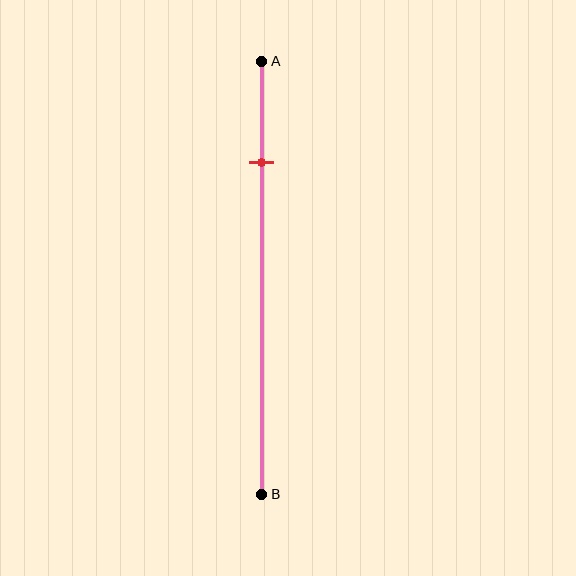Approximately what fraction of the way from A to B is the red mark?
The red mark is approximately 25% of the way from A to B.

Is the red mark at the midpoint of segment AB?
No, the mark is at about 25% from A, not at the 50% midpoint.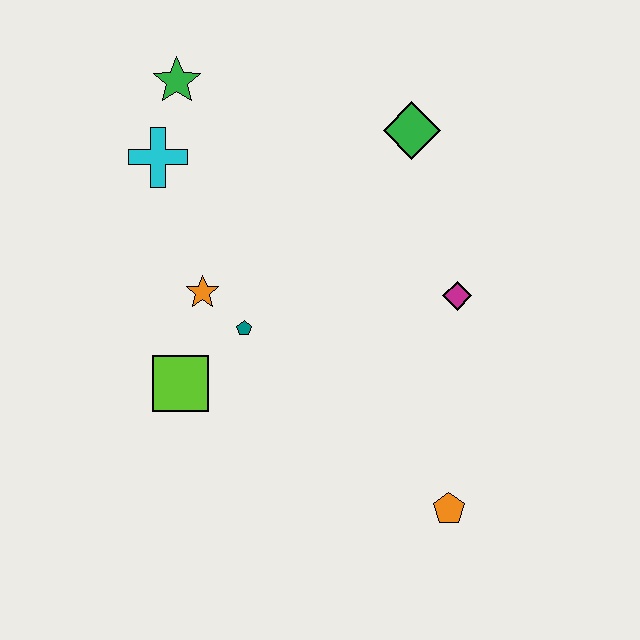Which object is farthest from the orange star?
The orange pentagon is farthest from the orange star.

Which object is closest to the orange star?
The teal pentagon is closest to the orange star.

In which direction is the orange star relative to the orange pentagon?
The orange star is to the left of the orange pentagon.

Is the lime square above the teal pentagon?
No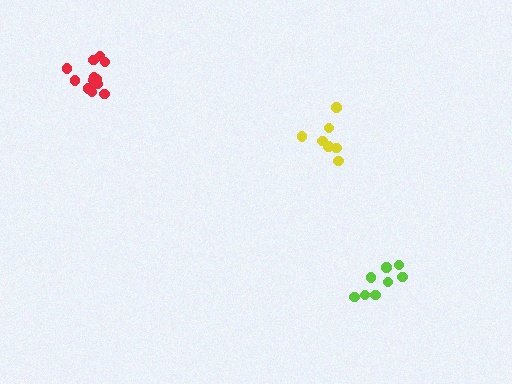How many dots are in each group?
Group 1: 12 dots, Group 2: 8 dots, Group 3: 7 dots (27 total).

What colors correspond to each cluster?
The clusters are colored: red, lime, yellow.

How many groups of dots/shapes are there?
There are 3 groups.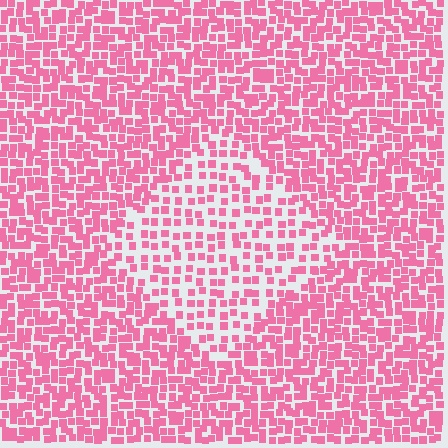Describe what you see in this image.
The image contains small pink elements arranged at two different densities. A diamond-shaped region is visible where the elements are less densely packed than the surrounding area.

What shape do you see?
I see a diamond.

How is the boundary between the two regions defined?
The boundary is defined by a change in element density (approximately 1.9x ratio). All elements are the same color, size, and shape.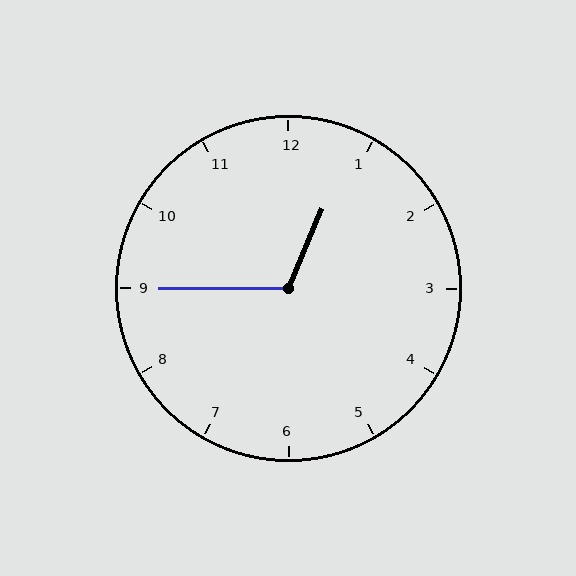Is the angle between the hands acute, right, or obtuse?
It is obtuse.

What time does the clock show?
12:45.